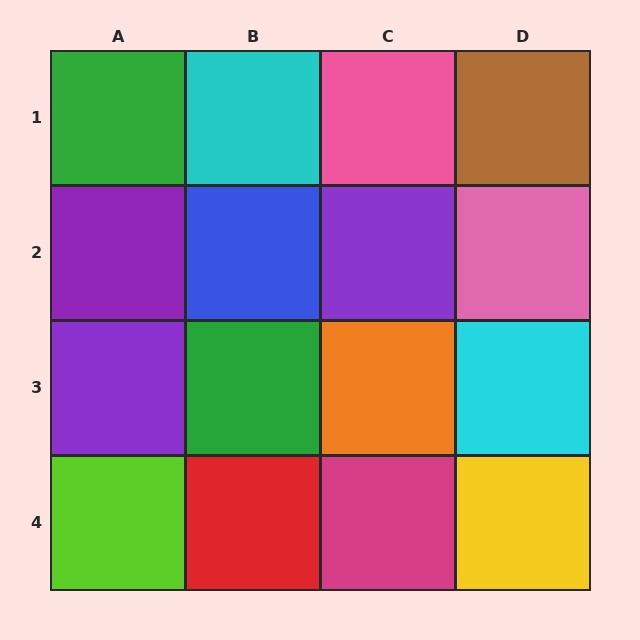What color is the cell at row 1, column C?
Pink.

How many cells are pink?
2 cells are pink.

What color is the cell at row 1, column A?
Green.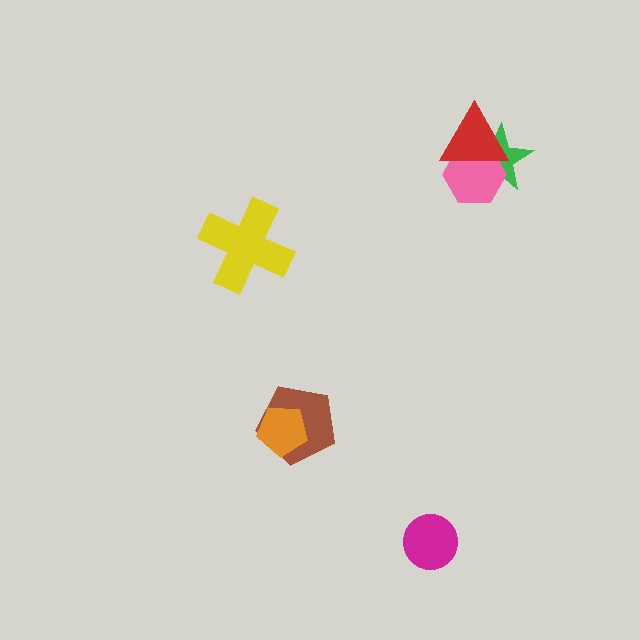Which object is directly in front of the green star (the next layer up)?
The pink hexagon is directly in front of the green star.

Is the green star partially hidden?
Yes, it is partially covered by another shape.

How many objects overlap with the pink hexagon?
2 objects overlap with the pink hexagon.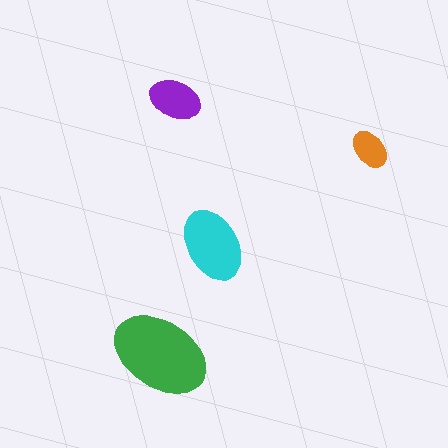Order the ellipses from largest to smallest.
the green one, the cyan one, the purple one, the orange one.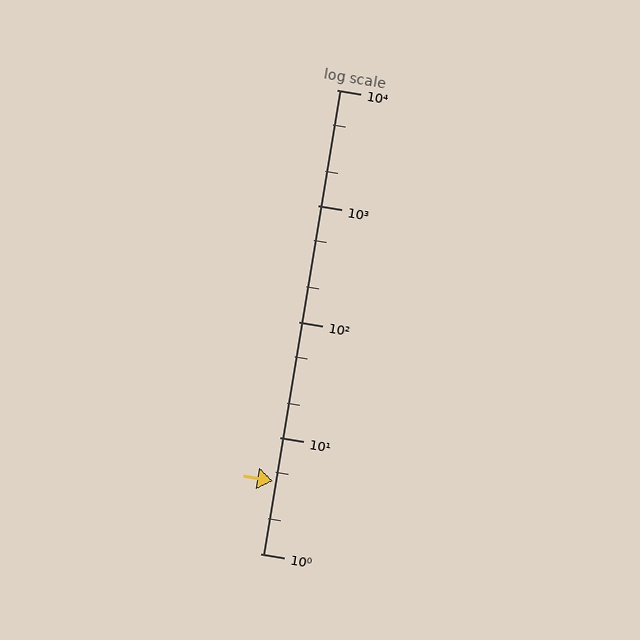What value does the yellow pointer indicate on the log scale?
The pointer indicates approximately 4.2.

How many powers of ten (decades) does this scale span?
The scale spans 4 decades, from 1 to 10000.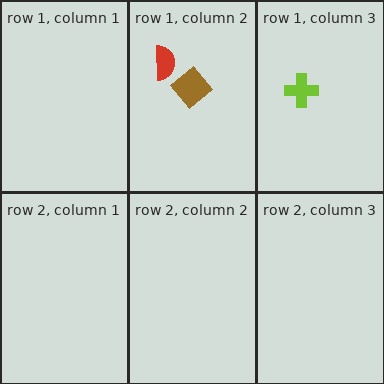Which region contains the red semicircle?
The row 1, column 2 region.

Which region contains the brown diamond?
The row 1, column 2 region.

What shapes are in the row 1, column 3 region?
The lime cross.